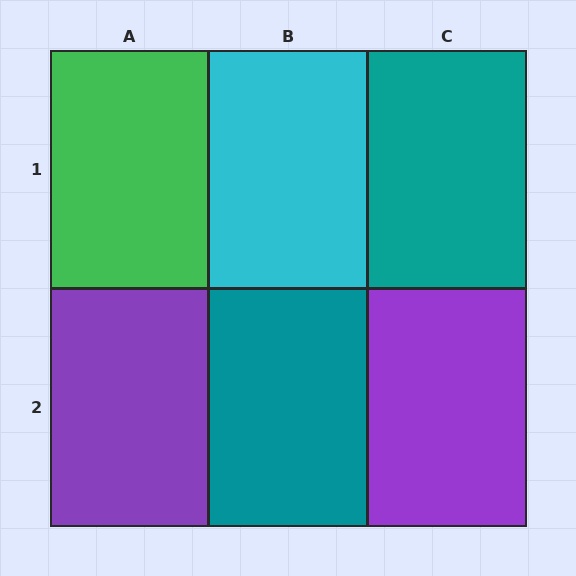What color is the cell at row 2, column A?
Purple.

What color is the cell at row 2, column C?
Purple.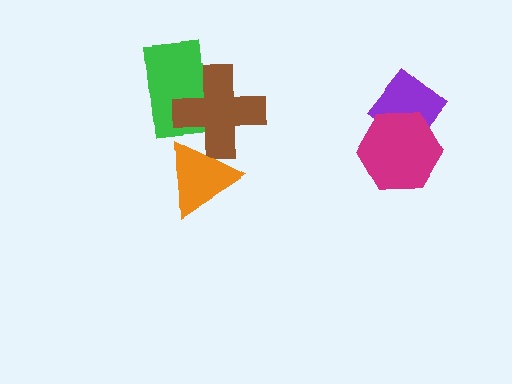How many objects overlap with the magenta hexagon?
1 object overlaps with the magenta hexagon.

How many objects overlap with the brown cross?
2 objects overlap with the brown cross.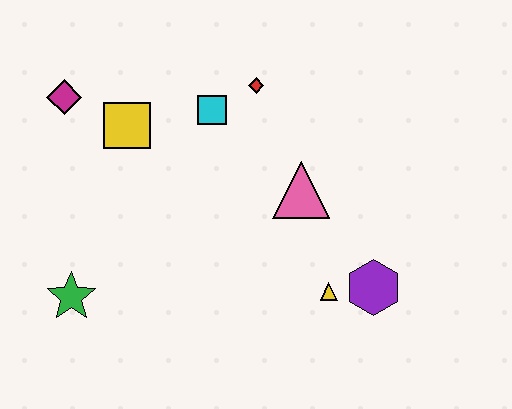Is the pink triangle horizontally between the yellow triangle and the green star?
Yes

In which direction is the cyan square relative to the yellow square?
The cyan square is to the right of the yellow square.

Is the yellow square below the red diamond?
Yes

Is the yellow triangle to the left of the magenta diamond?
No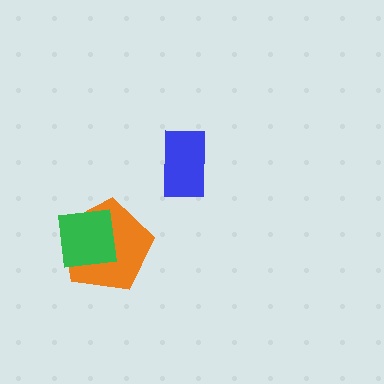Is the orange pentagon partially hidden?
Yes, it is partially covered by another shape.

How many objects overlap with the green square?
1 object overlaps with the green square.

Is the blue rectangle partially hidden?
No, no other shape covers it.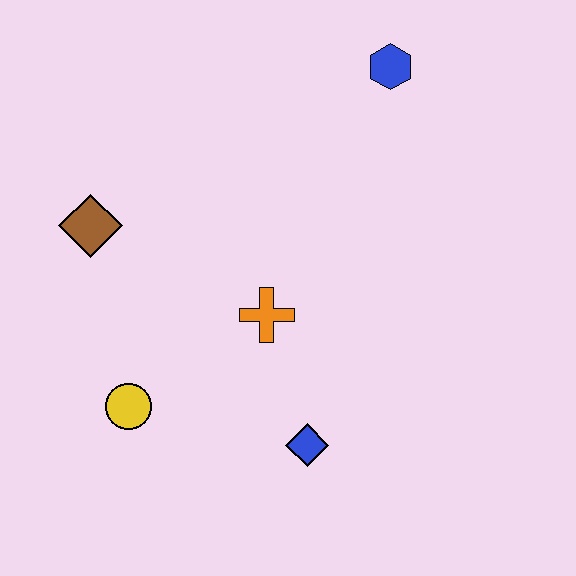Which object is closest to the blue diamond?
The orange cross is closest to the blue diamond.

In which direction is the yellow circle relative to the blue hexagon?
The yellow circle is below the blue hexagon.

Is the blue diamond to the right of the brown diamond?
Yes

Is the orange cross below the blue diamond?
No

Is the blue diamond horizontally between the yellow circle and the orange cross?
No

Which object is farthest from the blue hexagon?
The yellow circle is farthest from the blue hexagon.